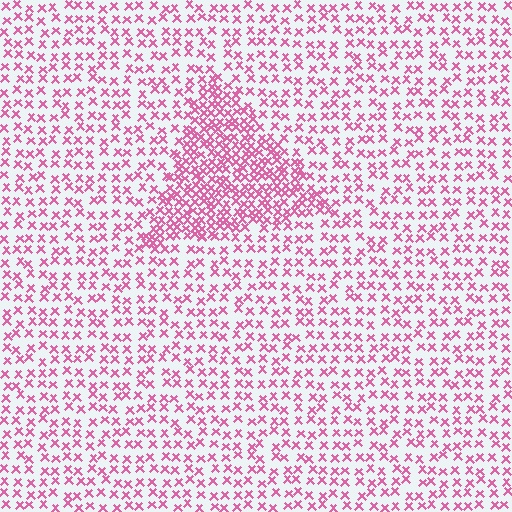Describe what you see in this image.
The image contains small pink elements arranged at two different densities. A triangle-shaped region is visible where the elements are more densely packed than the surrounding area.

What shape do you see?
I see a triangle.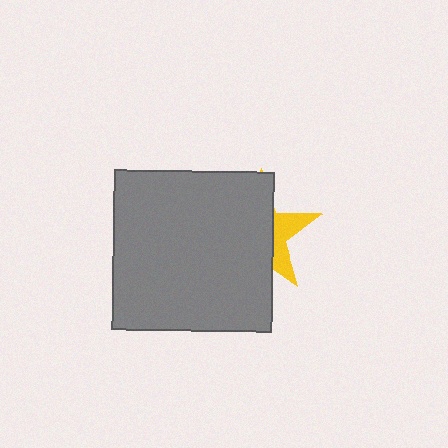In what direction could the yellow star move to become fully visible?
The yellow star could move right. That would shift it out from behind the gray square entirely.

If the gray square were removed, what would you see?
You would see the complete yellow star.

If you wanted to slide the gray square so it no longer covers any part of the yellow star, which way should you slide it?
Slide it left — that is the most direct way to separate the two shapes.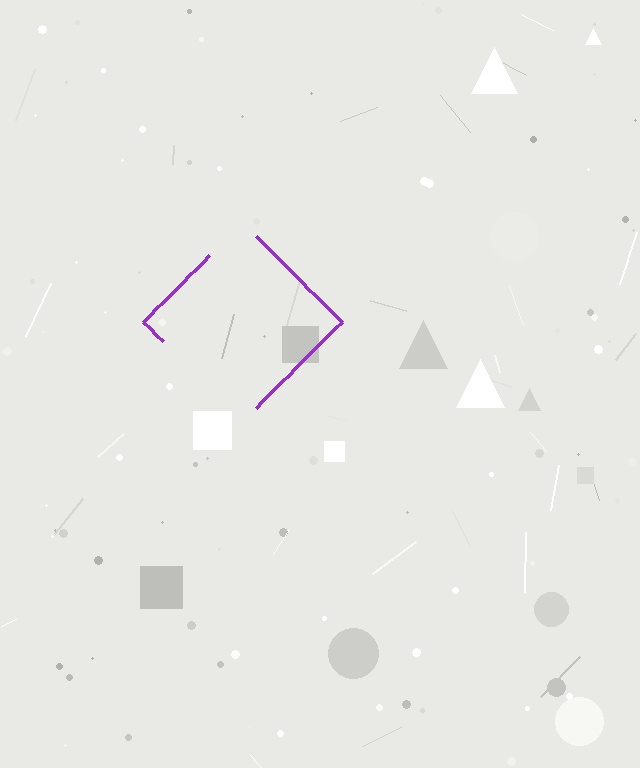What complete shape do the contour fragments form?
The contour fragments form a diamond.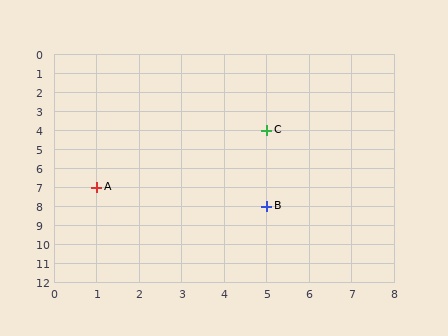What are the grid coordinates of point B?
Point B is at grid coordinates (5, 8).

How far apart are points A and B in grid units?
Points A and B are 4 columns and 1 row apart (about 4.1 grid units diagonally).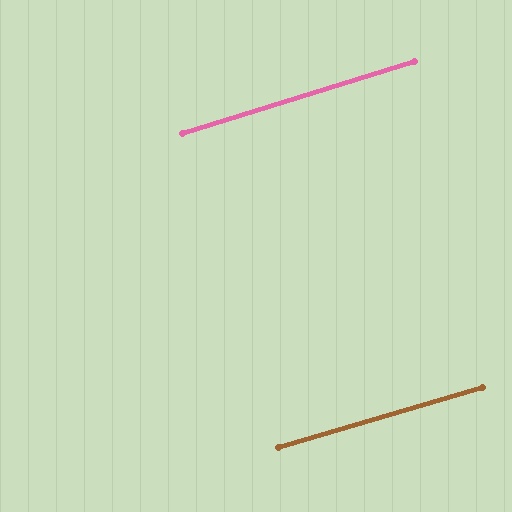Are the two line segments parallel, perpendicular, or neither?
Parallel — their directions differ by only 0.8°.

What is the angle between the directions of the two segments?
Approximately 1 degree.